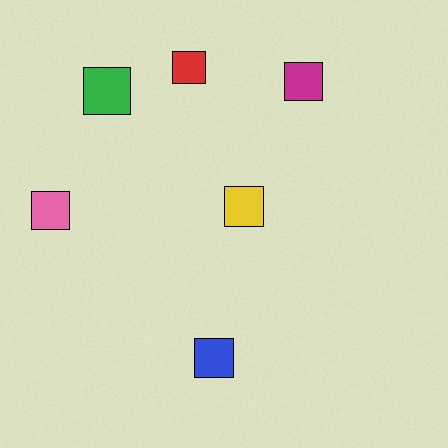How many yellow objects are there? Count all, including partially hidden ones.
There is 1 yellow object.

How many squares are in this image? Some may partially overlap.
There are 6 squares.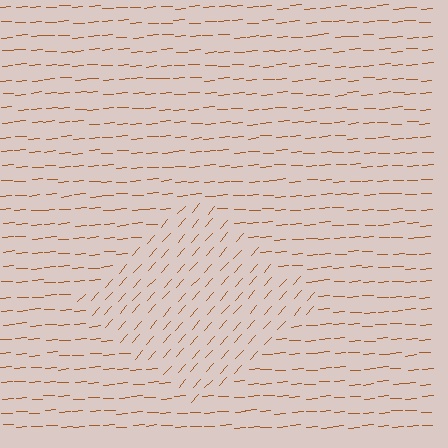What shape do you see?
I see a diamond.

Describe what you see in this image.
The image is filled with small brown line segments. A diamond region in the image has lines oriented differently from the surrounding lines, creating a visible texture boundary.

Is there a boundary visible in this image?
Yes, there is a texture boundary formed by a change in line orientation.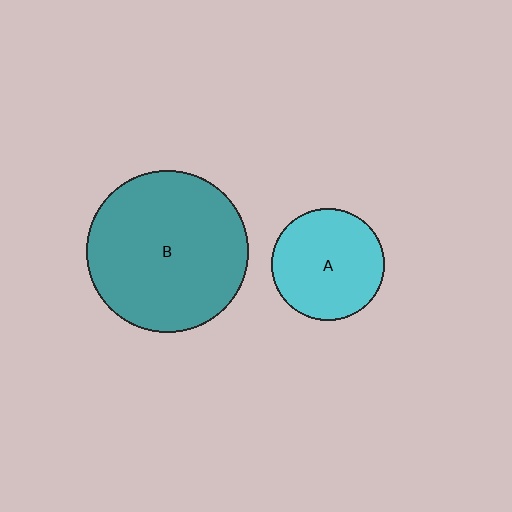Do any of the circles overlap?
No, none of the circles overlap.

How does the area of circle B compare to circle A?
Approximately 2.1 times.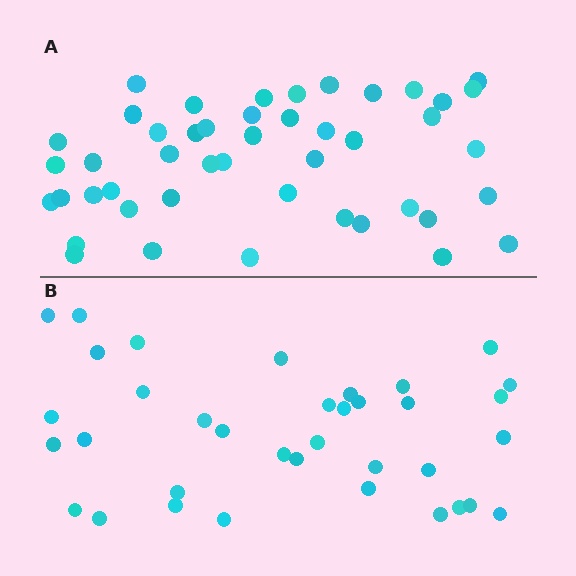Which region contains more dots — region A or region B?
Region A (the top region) has more dots.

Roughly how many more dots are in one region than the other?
Region A has roughly 10 or so more dots than region B.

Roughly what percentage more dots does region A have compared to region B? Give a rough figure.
About 30% more.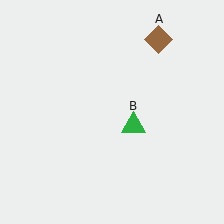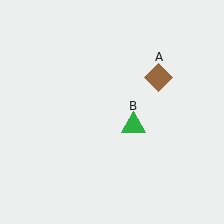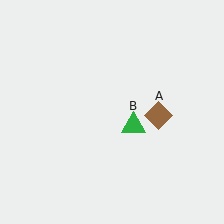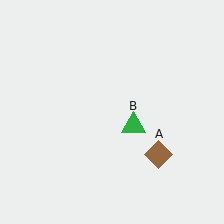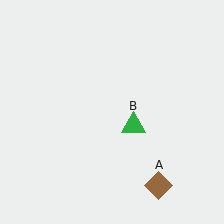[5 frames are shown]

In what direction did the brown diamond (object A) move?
The brown diamond (object A) moved down.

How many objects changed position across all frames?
1 object changed position: brown diamond (object A).